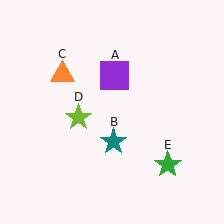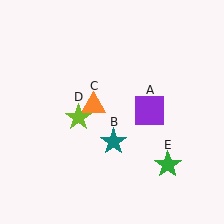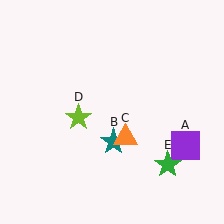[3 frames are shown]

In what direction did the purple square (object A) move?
The purple square (object A) moved down and to the right.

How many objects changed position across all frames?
2 objects changed position: purple square (object A), orange triangle (object C).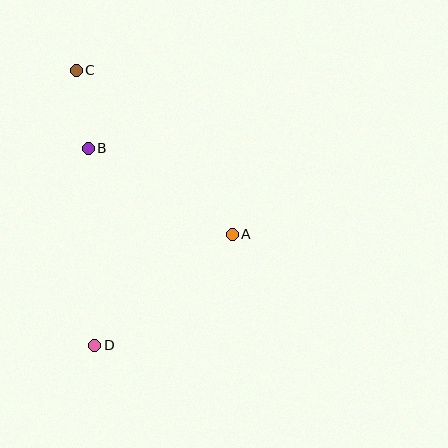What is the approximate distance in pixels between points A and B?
The distance between A and B is approximately 168 pixels.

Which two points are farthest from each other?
Points C and D are farthest from each other.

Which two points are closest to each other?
Points B and C are closest to each other.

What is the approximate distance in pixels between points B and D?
The distance between B and D is approximately 197 pixels.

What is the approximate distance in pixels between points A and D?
The distance between A and D is approximately 177 pixels.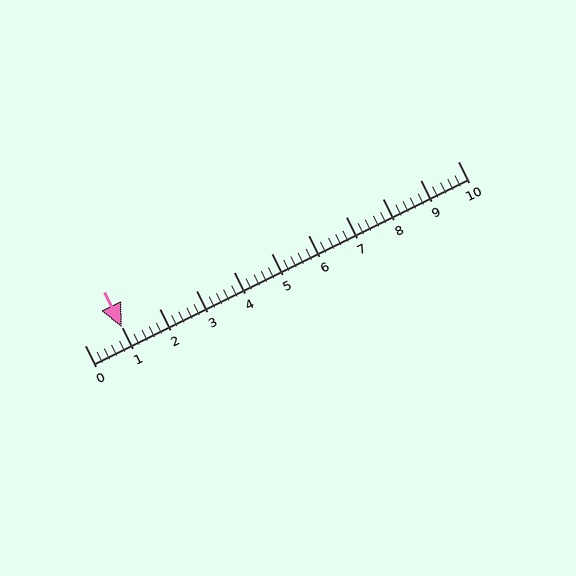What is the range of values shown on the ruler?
The ruler shows values from 0 to 10.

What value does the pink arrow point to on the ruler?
The pink arrow points to approximately 1.0.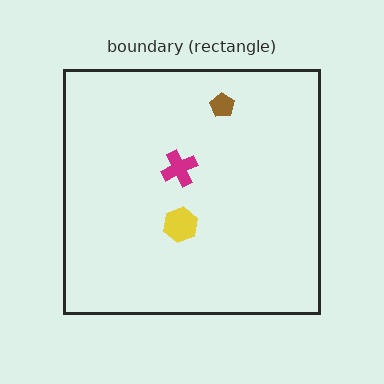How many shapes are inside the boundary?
3 inside, 0 outside.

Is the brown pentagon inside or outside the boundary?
Inside.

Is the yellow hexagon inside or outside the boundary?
Inside.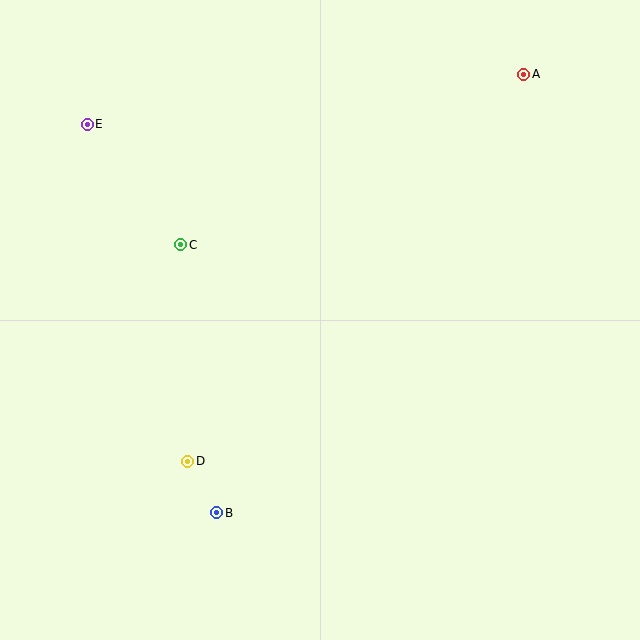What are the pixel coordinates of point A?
Point A is at (524, 74).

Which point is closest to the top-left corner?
Point E is closest to the top-left corner.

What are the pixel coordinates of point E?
Point E is at (87, 124).